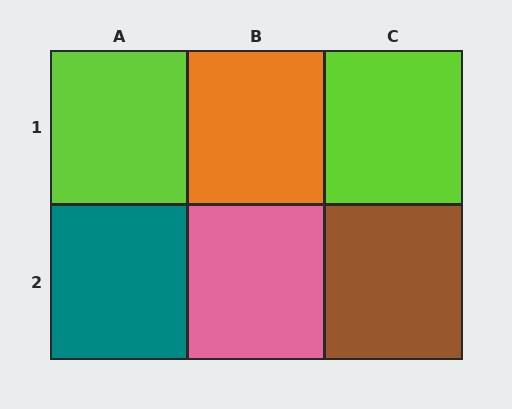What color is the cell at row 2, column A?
Teal.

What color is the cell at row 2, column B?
Pink.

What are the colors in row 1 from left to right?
Lime, orange, lime.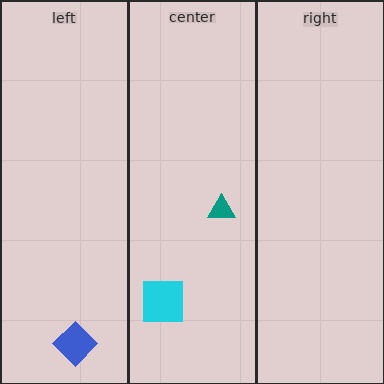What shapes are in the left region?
The blue diamond.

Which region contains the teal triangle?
The center region.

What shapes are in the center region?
The teal triangle, the cyan square.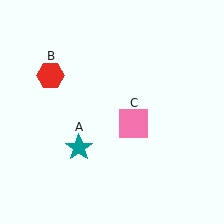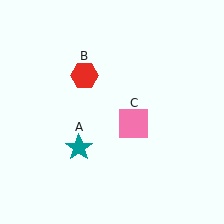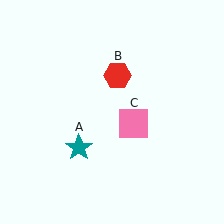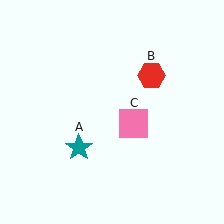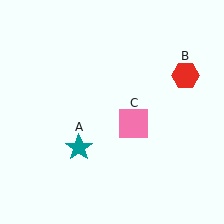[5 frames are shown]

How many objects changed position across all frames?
1 object changed position: red hexagon (object B).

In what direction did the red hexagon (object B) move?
The red hexagon (object B) moved right.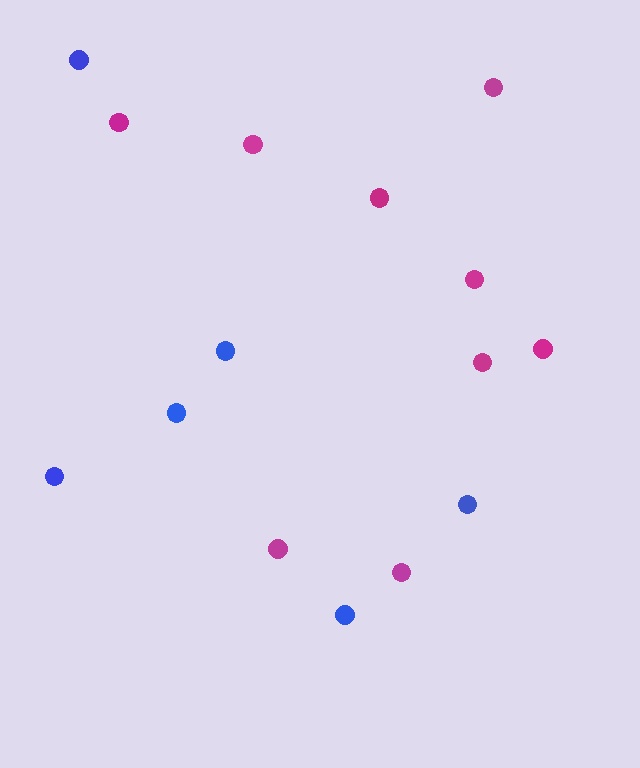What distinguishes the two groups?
There are 2 groups: one group of magenta circles (9) and one group of blue circles (6).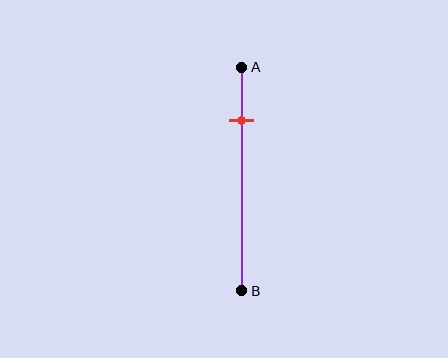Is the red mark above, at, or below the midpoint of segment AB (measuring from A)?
The red mark is above the midpoint of segment AB.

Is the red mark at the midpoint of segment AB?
No, the mark is at about 25% from A, not at the 50% midpoint.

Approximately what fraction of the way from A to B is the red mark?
The red mark is approximately 25% of the way from A to B.